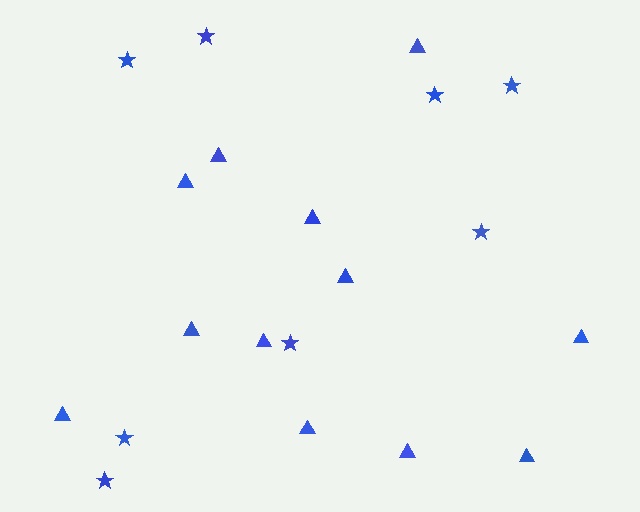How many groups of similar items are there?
There are 2 groups: one group of stars (8) and one group of triangles (12).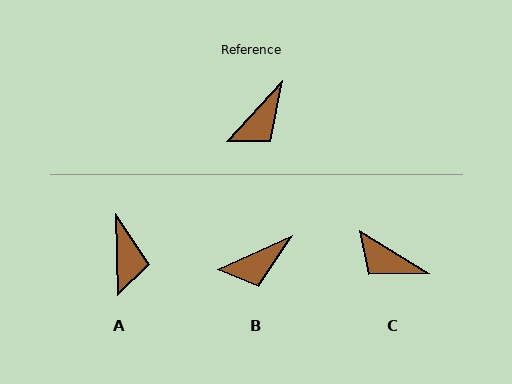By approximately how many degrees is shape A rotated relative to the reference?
Approximately 45 degrees counter-clockwise.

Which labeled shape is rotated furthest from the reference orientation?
C, about 78 degrees away.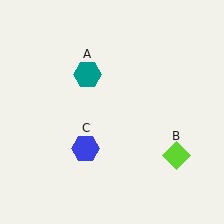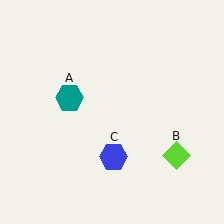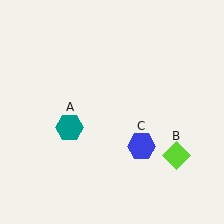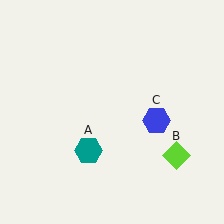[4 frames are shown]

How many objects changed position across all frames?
2 objects changed position: teal hexagon (object A), blue hexagon (object C).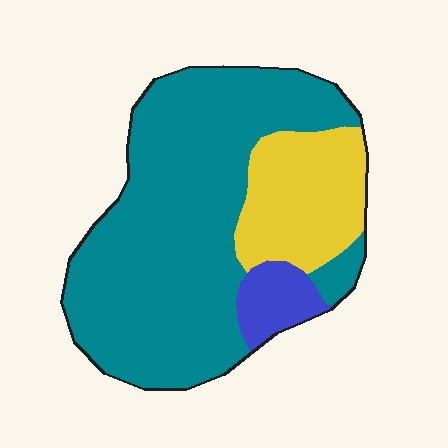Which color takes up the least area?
Blue, at roughly 5%.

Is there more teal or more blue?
Teal.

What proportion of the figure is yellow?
Yellow covers 21% of the figure.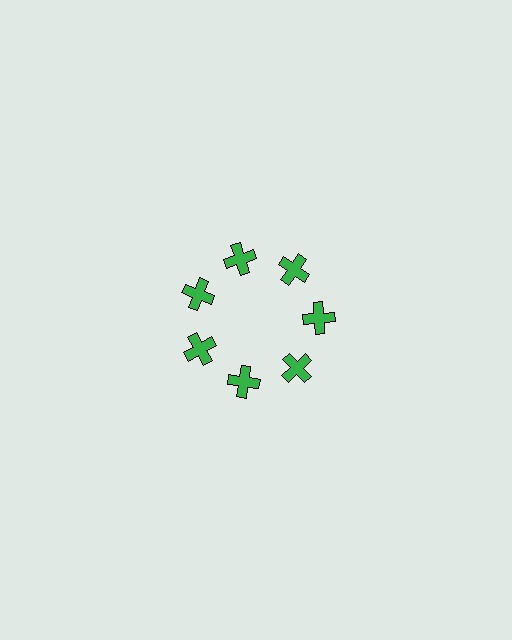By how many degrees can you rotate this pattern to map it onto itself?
The pattern maps onto itself every 51 degrees of rotation.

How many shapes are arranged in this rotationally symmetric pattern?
There are 7 shapes, arranged in 7 groups of 1.